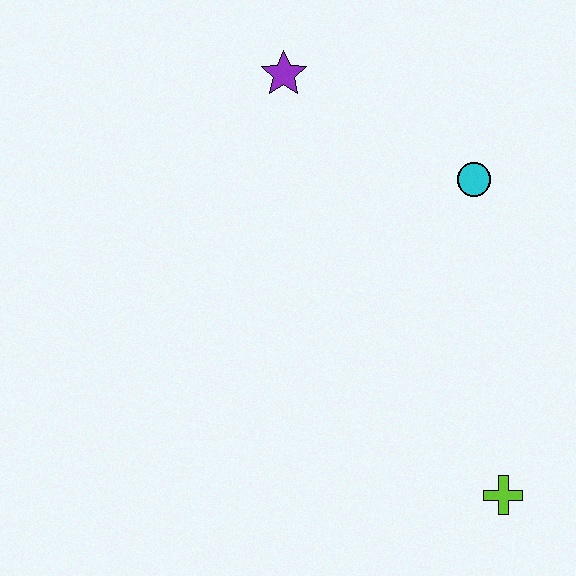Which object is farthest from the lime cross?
The purple star is farthest from the lime cross.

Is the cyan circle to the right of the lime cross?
No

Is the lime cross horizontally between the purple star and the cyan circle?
No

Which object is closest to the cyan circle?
The purple star is closest to the cyan circle.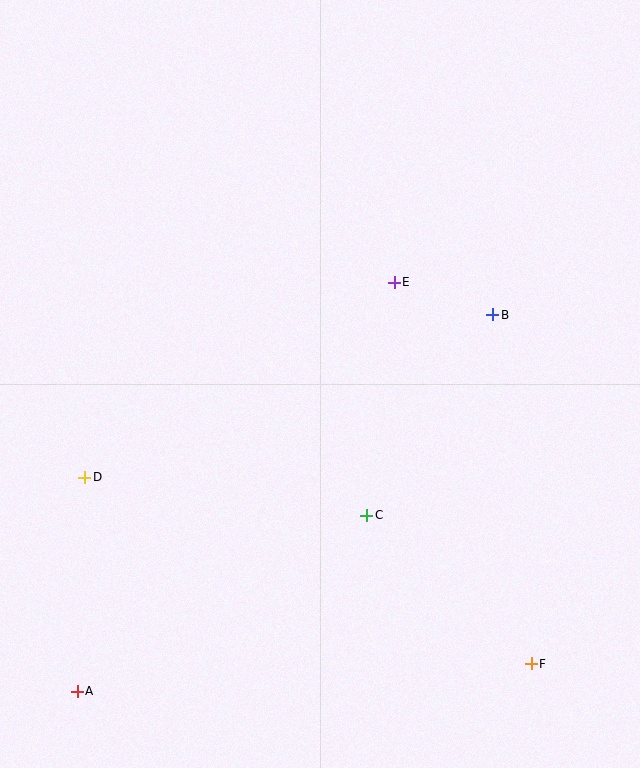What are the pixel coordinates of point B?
Point B is at (493, 315).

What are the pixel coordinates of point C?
Point C is at (367, 515).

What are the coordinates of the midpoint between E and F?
The midpoint between E and F is at (463, 473).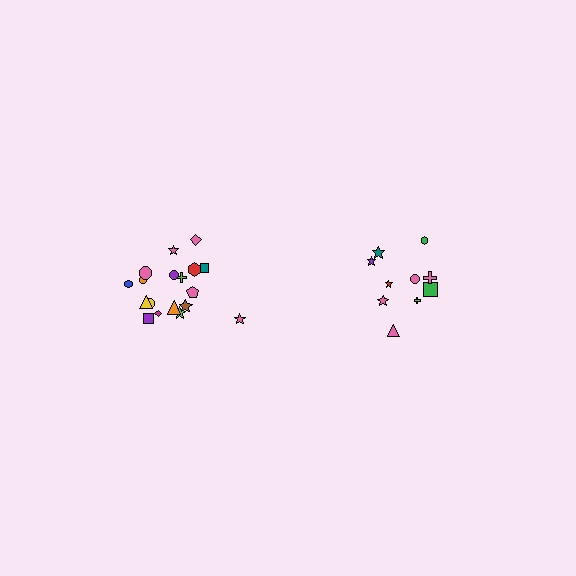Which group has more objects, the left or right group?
The left group.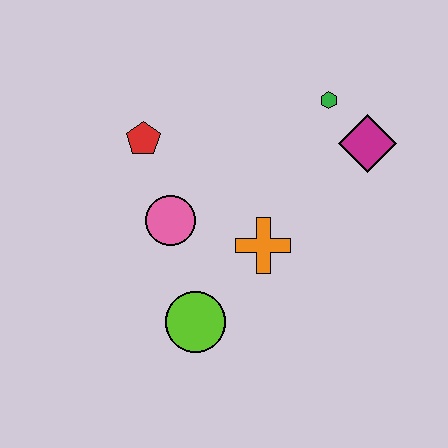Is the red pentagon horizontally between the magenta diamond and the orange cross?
No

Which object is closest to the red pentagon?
The pink circle is closest to the red pentagon.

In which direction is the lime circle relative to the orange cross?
The lime circle is below the orange cross.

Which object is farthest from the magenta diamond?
The lime circle is farthest from the magenta diamond.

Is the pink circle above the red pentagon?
No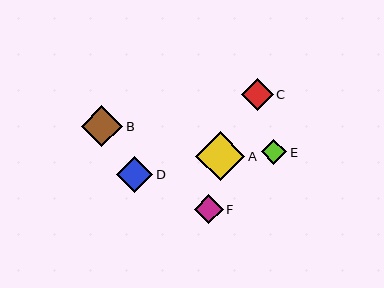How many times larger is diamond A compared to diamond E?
Diamond A is approximately 2.0 times the size of diamond E.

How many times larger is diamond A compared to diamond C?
Diamond A is approximately 1.5 times the size of diamond C.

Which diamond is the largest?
Diamond A is the largest with a size of approximately 49 pixels.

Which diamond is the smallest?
Diamond E is the smallest with a size of approximately 25 pixels.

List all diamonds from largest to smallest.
From largest to smallest: A, B, D, C, F, E.